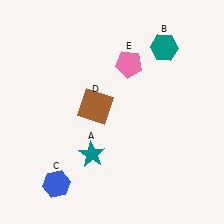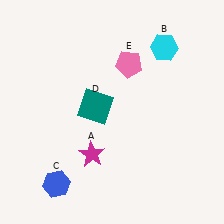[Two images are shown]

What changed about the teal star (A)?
In Image 1, A is teal. In Image 2, it changed to magenta.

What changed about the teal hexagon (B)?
In Image 1, B is teal. In Image 2, it changed to cyan.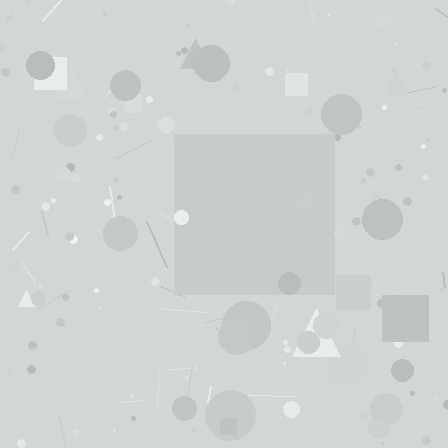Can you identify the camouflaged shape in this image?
The camouflaged shape is a square.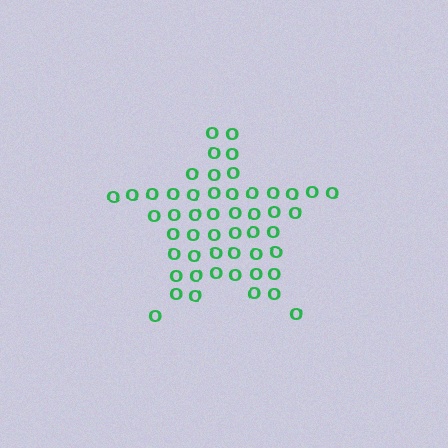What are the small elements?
The small elements are letter O's.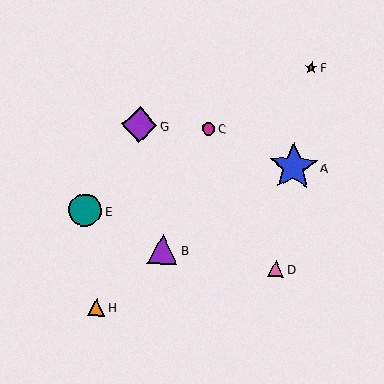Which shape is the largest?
The blue star (labeled A) is the largest.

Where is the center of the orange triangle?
The center of the orange triangle is at (96, 307).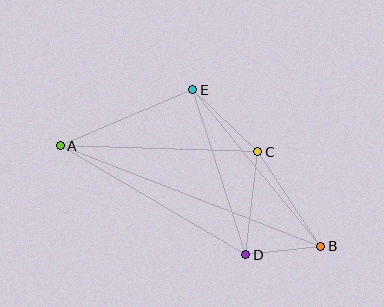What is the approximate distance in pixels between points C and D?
The distance between C and D is approximately 104 pixels.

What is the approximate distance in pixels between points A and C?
The distance between A and C is approximately 198 pixels.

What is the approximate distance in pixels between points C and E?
The distance between C and E is approximately 90 pixels.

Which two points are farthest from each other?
Points A and B are farthest from each other.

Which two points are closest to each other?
Points B and D are closest to each other.